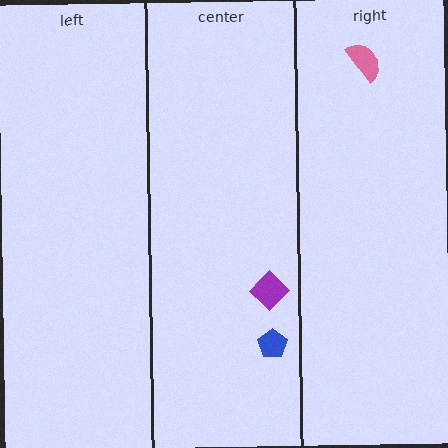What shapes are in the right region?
The pink semicircle.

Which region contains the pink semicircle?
The right region.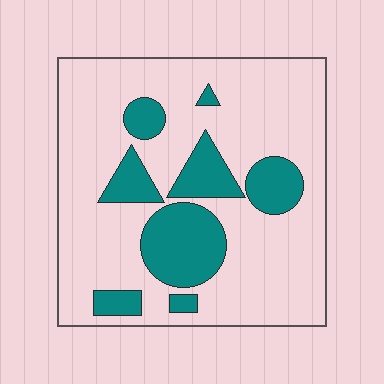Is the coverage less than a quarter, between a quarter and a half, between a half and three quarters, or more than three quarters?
Less than a quarter.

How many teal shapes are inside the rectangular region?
8.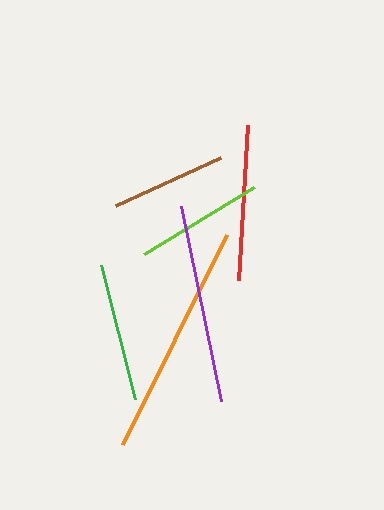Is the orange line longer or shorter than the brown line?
The orange line is longer than the brown line.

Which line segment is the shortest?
The brown line is the shortest at approximately 115 pixels.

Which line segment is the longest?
The orange line is the longest at approximately 234 pixels.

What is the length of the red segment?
The red segment is approximately 155 pixels long.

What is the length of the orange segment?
The orange segment is approximately 234 pixels long.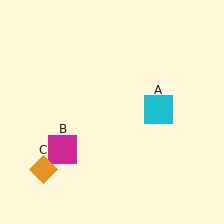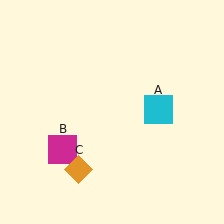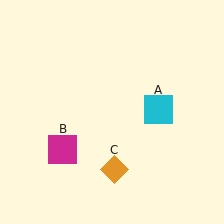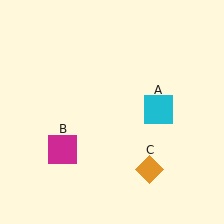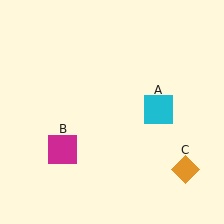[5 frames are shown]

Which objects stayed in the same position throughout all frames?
Cyan square (object A) and magenta square (object B) remained stationary.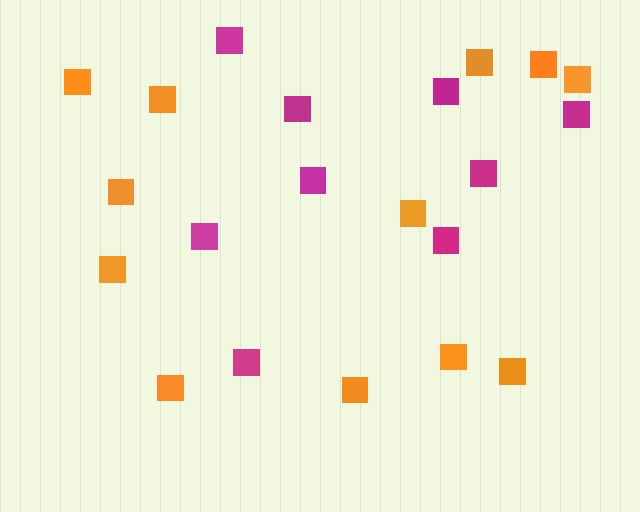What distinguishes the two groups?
There are 2 groups: one group of magenta squares (9) and one group of orange squares (12).